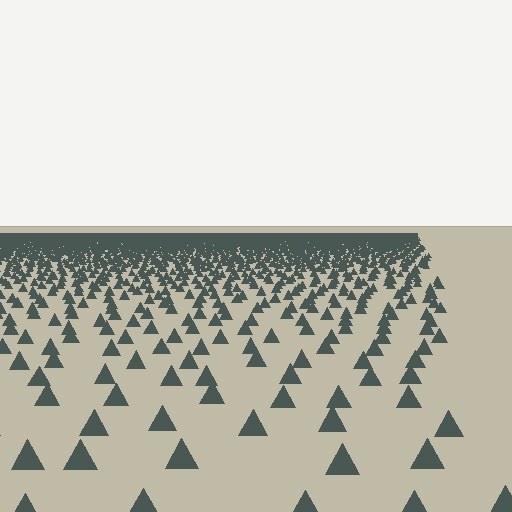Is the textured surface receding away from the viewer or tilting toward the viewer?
The surface is receding away from the viewer. Texture elements get smaller and denser toward the top.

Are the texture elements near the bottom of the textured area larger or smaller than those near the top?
Larger. Near the bottom, elements are closer to the viewer and appear at a bigger on-screen size.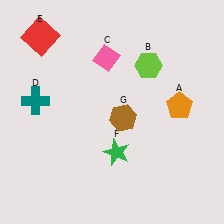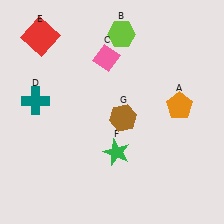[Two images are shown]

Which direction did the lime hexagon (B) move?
The lime hexagon (B) moved up.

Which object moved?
The lime hexagon (B) moved up.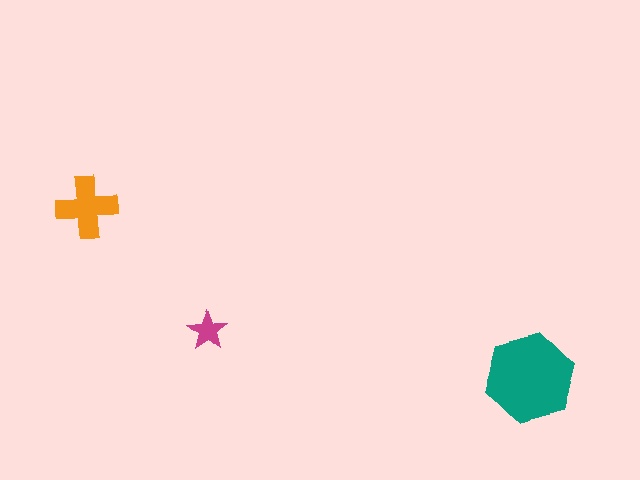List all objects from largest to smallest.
The teal hexagon, the orange cross, the magenta star.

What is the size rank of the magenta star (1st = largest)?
3rd.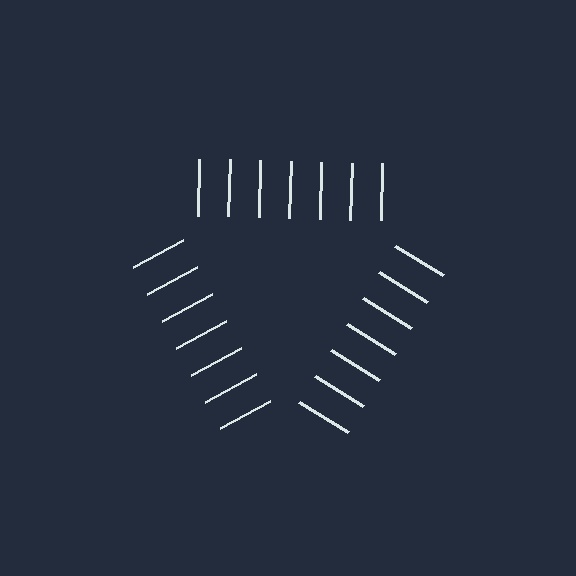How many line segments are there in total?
21 — 7 along each of the 3 edges.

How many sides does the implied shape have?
3 sides — the line-ends trace a triangle.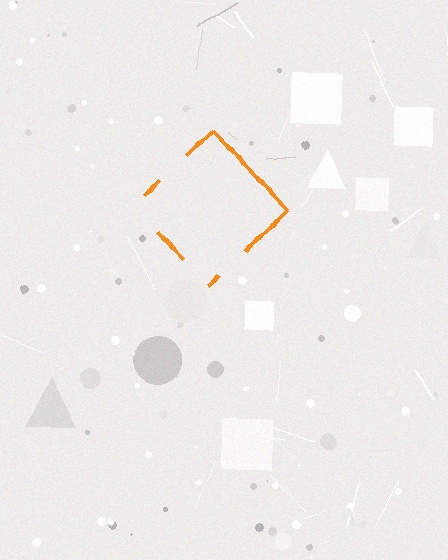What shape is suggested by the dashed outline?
The dashed outline suggests a diamond.